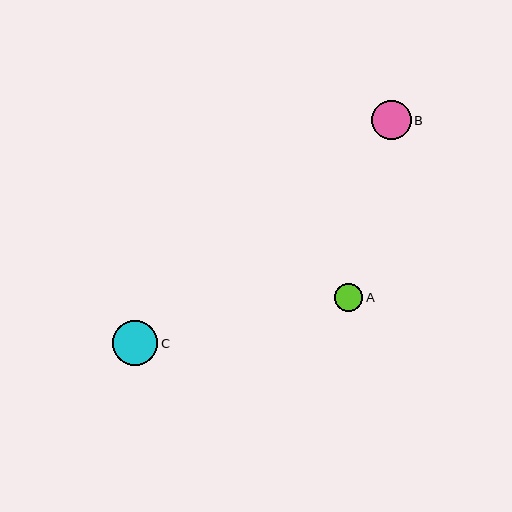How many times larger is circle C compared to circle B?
Circle C is approximately 1.1 times the size of circle B.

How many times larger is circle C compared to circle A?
Circle C is approximately 1.6 times the size of circle A.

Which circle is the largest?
Circle C is the largest with a size of approximately 45 pixels.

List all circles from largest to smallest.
From largest to smallest: C, B, A.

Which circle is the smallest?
Circle A is the smallest with a size of approximately 28 pixels.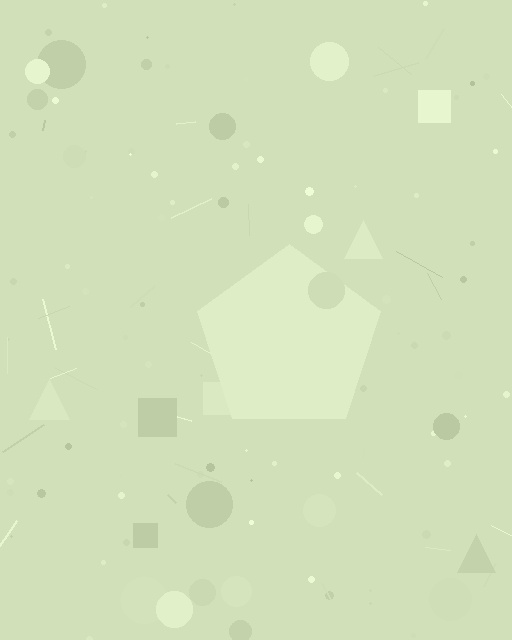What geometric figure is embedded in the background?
A pentagon is embedded in the background.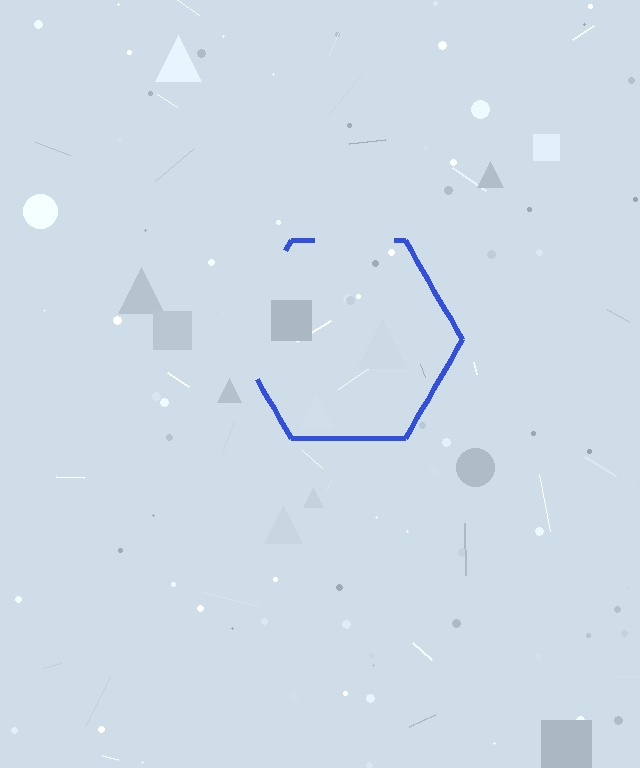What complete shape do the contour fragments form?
The contour fragments form a hexagon.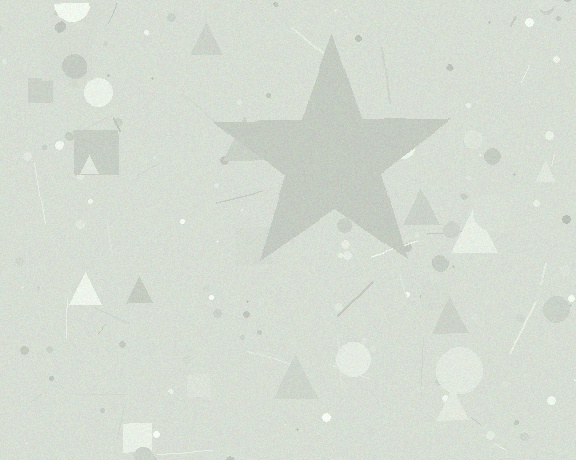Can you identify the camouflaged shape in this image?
The camouflaged shape is a star.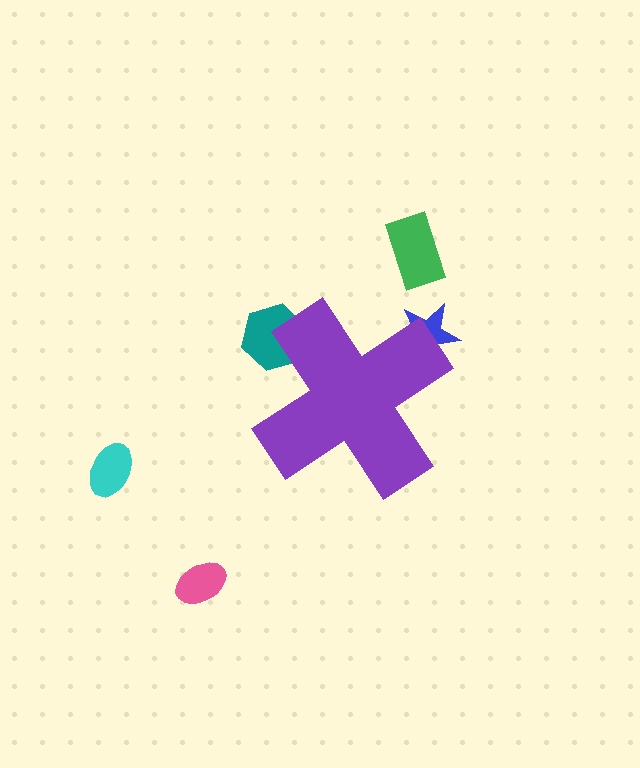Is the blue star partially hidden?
Yes, the blue star is partially hidden behind the purple cross.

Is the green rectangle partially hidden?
No, the green rectangle is fully visible.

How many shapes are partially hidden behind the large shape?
2 shapes are partially hidden.